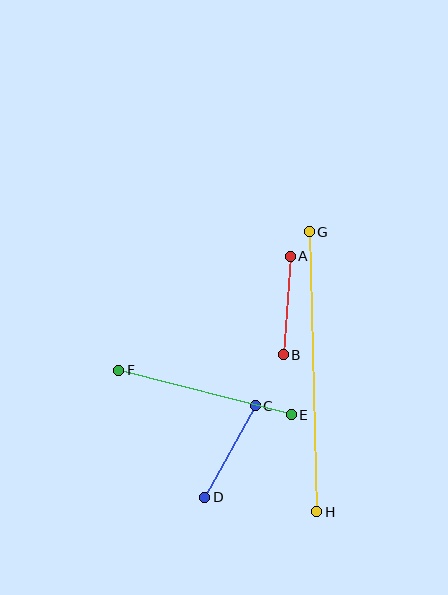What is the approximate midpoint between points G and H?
The midpoint is at approximately (313, 372) pixels.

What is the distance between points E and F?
The distance is approximately 178 pixels.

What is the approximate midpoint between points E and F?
The midpoint is at approximately (205, 392) pixels.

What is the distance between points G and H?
The distance is approximately 280 pixels.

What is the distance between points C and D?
The distance is approximately 105 pixels.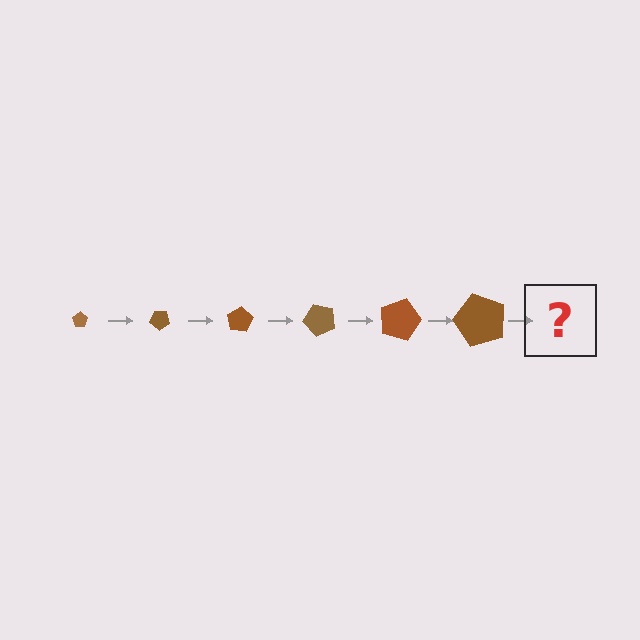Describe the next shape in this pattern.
It should be a pentagon, larger than the previous one and rotated 240 degrees from the start.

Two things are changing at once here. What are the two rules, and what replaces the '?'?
The two rules are that the pentagon grows larger each step and it rotates 40 degrees each step. The '?' should be a pentagon, larger than the previous one and rotated 240 degrees from the start.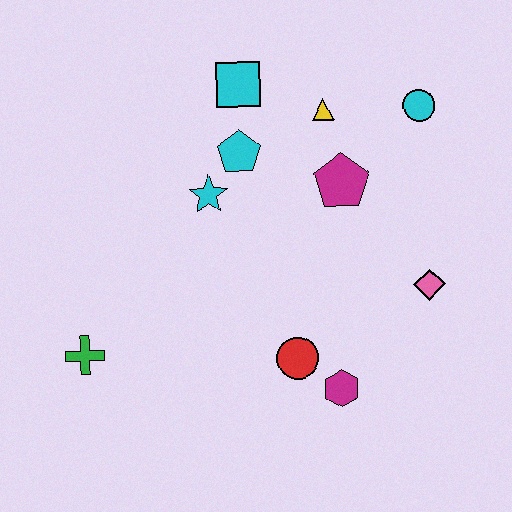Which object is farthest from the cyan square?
The magenta hexagon is farthest from the cyan square.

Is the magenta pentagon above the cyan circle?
No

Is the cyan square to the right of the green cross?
Yes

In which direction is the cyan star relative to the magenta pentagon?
The cyan star is to the left of the magenta pentagon.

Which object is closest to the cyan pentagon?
The cyan star is closest to the cyan pentagon.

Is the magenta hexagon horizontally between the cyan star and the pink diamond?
Yes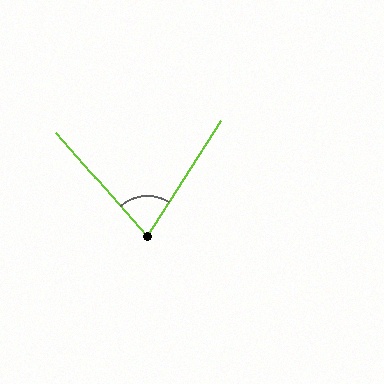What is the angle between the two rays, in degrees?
Approximately 74 degrees.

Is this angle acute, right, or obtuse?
It is acute.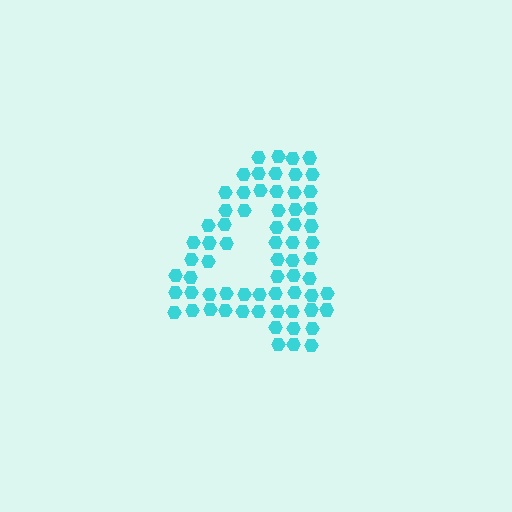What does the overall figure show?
The overall figure shows the digit 4.